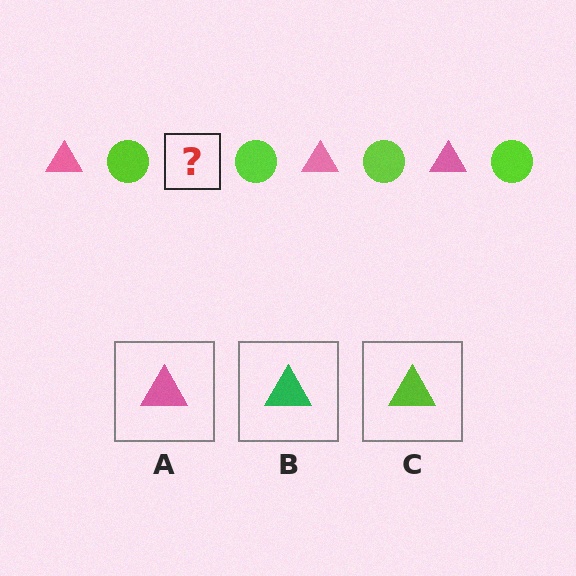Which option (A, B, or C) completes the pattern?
A.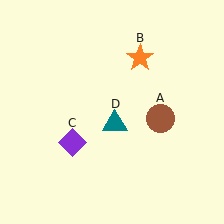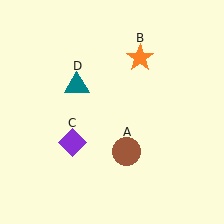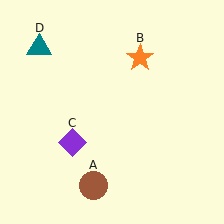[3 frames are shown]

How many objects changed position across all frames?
2 objects changed position: brown circle (object A), teal triangle (object D).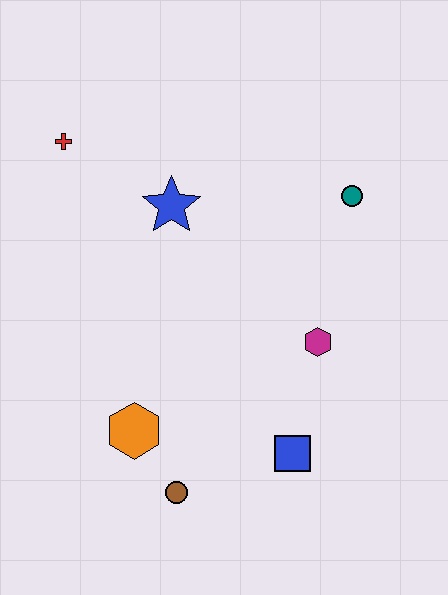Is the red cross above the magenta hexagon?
Yes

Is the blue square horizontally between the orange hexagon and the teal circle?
Yes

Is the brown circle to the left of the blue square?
Yes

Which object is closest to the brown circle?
The orange hexagon is closest to the brown circle.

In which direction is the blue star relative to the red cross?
The blue star is to the right of the red cross.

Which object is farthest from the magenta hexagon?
The red cross is farthest from the magenta hexagon.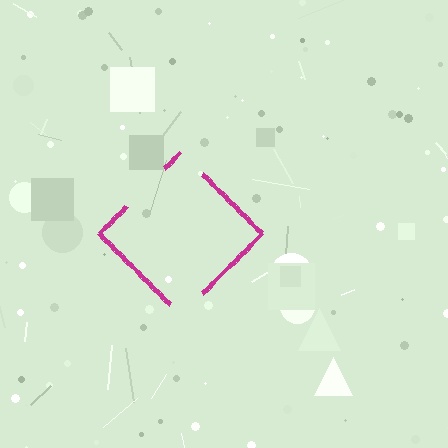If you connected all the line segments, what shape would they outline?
They would outline a diamond.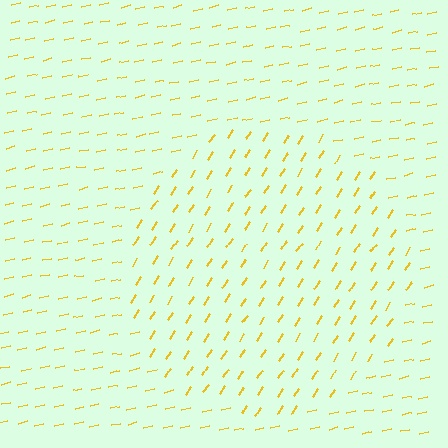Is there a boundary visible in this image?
Yes, there is a texture boundary formed by a change in line orientation.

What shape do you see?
I see a circle.